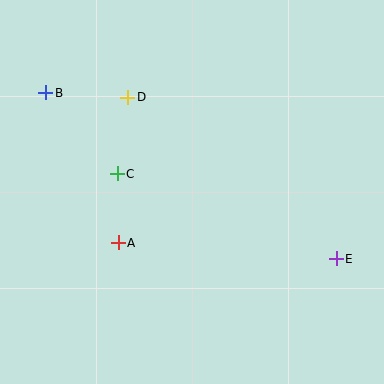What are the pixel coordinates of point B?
Point B is at (46, 93).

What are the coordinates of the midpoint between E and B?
The midpoint between E and B is at (191, 176).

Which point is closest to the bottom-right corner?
Point E is closest to the bottom-right corner.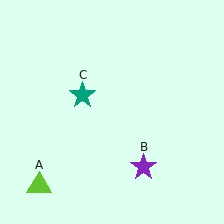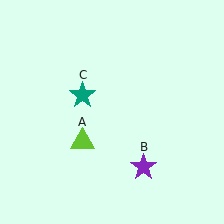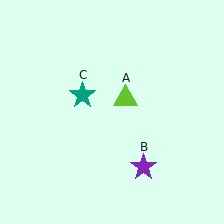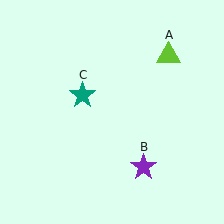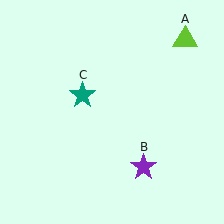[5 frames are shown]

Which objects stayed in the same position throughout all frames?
Purple star (object B) and teal star (object C) remained stationary.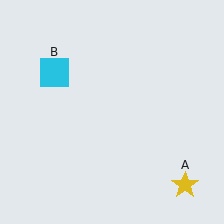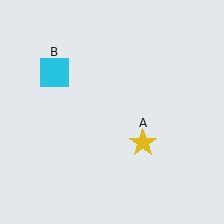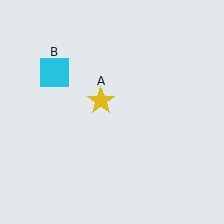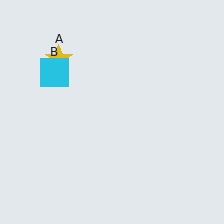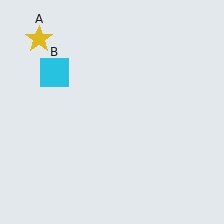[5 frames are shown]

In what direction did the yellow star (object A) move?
The yellow star (object A) moved up and to the left.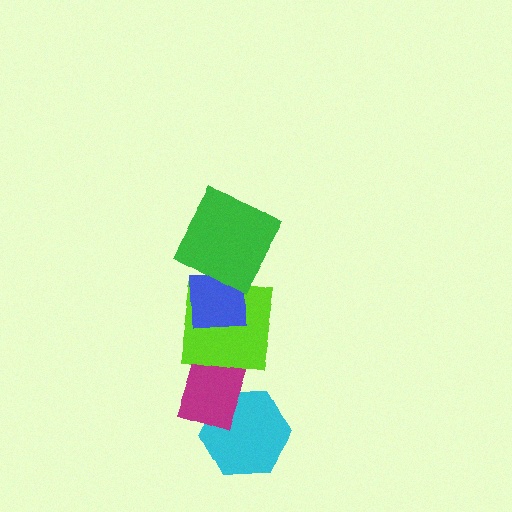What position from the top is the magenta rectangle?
The magenta rectangle is 4th from the top.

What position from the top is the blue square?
The blue square is 2nd from the top.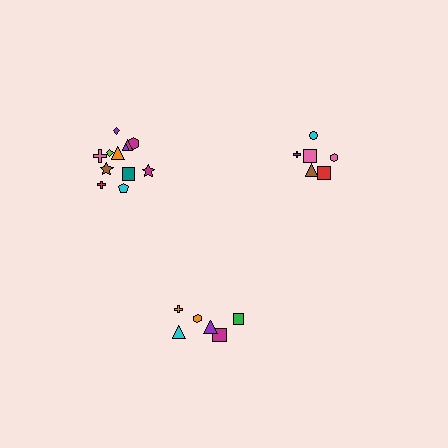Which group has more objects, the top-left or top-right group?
The top-left group.